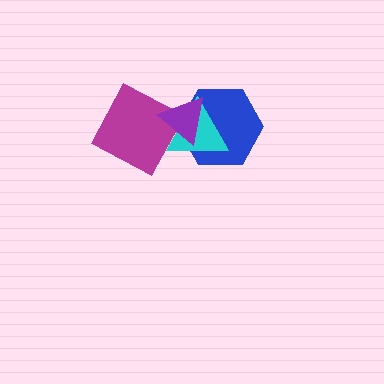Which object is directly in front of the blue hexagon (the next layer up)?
The cyan triangle is directly in front of the blue hexagon.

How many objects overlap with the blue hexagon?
3 objects overlap with the blue hexagon.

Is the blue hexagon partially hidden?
Yes, it is partially covered by another shape.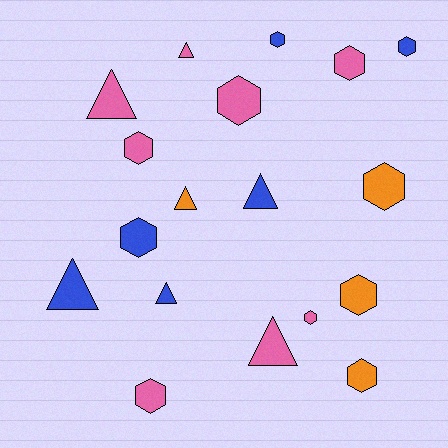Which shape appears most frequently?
Hexagon, with 11 objects.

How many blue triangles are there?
There are 3 blue triangles.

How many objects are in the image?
There are 18 objects.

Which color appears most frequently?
Pink, with 8 objects.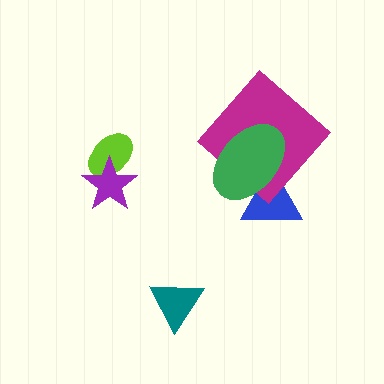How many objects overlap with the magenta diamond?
2 objects overlap with the magenta diamond.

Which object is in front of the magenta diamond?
The green ellipse is in front of the magenta diamond.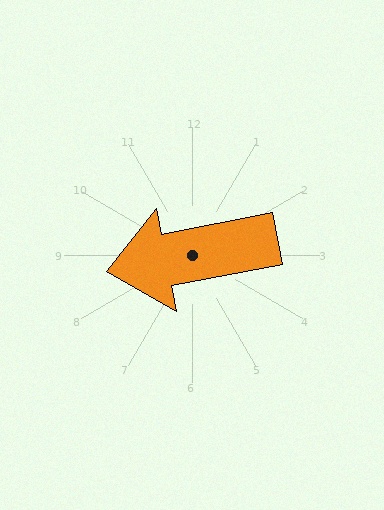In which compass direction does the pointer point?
West.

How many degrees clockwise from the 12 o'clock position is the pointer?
Approximately 259 degrees.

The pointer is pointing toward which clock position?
Roughly 9 o'clock.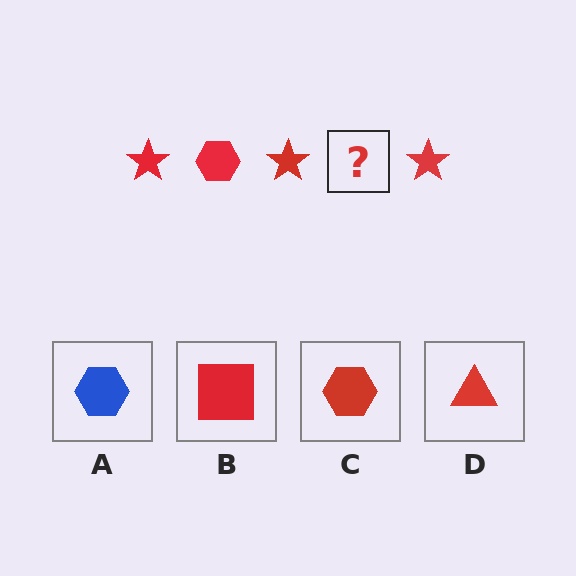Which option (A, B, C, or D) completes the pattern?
C.